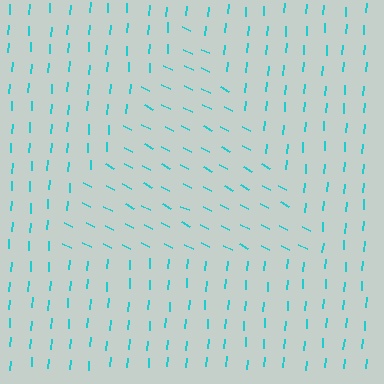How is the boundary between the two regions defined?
The boundary is defined purely by a change in line orientation (approximately 68 degrees difference). All lines are the same color and thickness.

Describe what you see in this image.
The image is filled with small cyan line segments. A triangle region in the image has lines oriented differently from the surrounding lines, creating a visible texture boundary.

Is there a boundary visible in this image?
Yes, there is a texture boundary formed by a change in line orientation.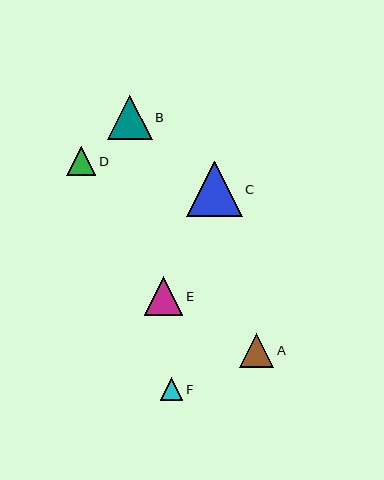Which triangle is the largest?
Triangle C is the largest with a size of approximately 56 pixels.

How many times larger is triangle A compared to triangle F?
Triangle A is approximately 1.5 times the size of triangle F.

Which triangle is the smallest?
Triangle F is the smallest with a size of approximately 23 pixels.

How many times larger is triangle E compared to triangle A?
Triangle E is approximately 1.1 times the size of triangle A.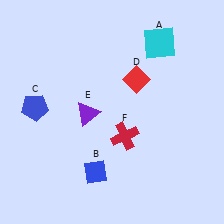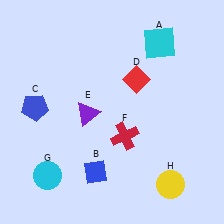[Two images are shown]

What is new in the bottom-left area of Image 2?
A cyan circle (G) was added in the bottom-left area of Image 2.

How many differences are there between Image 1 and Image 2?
There are 2 differences between the two images.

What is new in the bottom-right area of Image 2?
A yellow circle (H) was added in the bottom-right area of Image 2.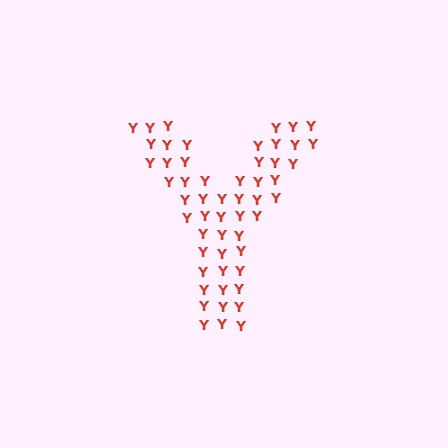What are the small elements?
The small elements are letter Y's.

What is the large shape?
The large shape is the letter Y.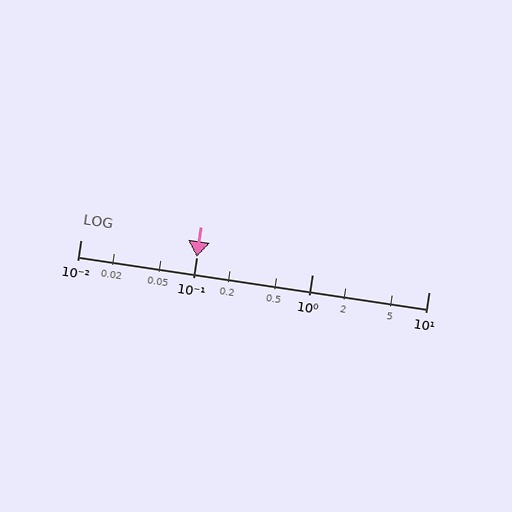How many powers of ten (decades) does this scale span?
The scale spans 3 decades, from 0.01 to 10.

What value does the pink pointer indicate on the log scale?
The pointer indicates approximately 0.1.